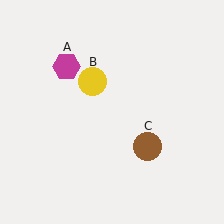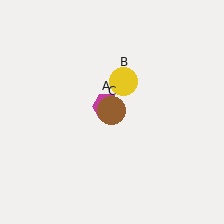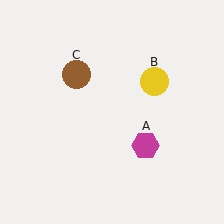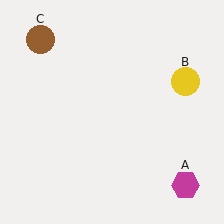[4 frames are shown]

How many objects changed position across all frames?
3 objects changed position: magenta hexagon (object A), yellow circle (object B), brown circle (object C).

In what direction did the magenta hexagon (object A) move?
The magenta hexagon (object A) moved down and to the right.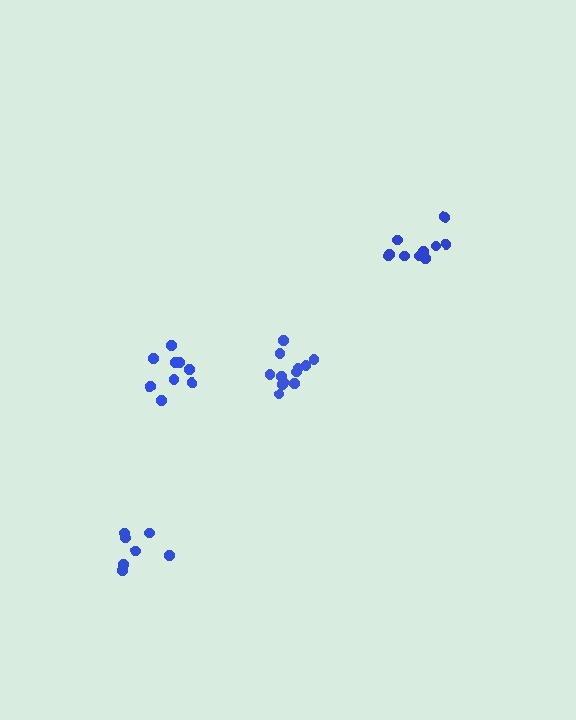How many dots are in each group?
Group 1: 12 dots, Group 2: 9 dots, Group 3: 10 dots, Group 4: 7 dots (38 total).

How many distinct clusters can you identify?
There are 4 distinct clusters.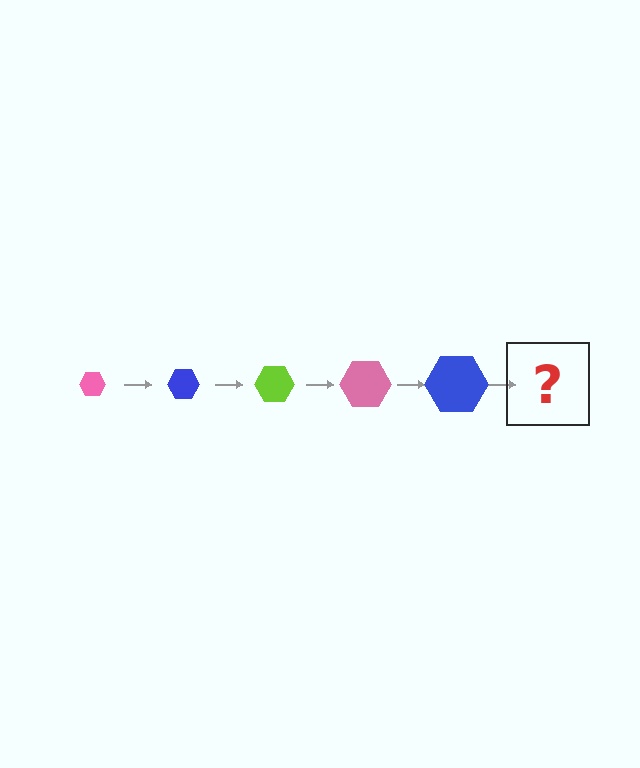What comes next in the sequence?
The next element should be a lime hexagon, larger than the previous one.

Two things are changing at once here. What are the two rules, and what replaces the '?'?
The two rules are that the hexagon grows larger each step and the color cycles through pink, blue, and lime. The '?' should be a lime hexagon, larger than the previous one.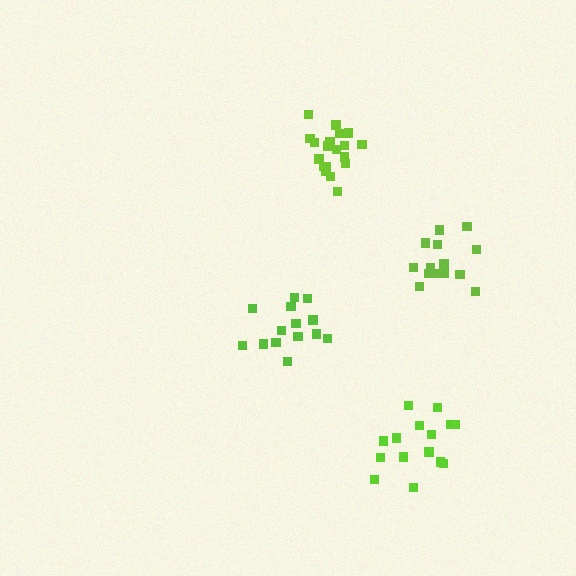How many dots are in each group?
Group 1: 14 dots, Group 2: 19 dots, Group 3: 14 dots, Group 4: 15 dots (62 total).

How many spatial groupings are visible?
There are 4 spatial groupings.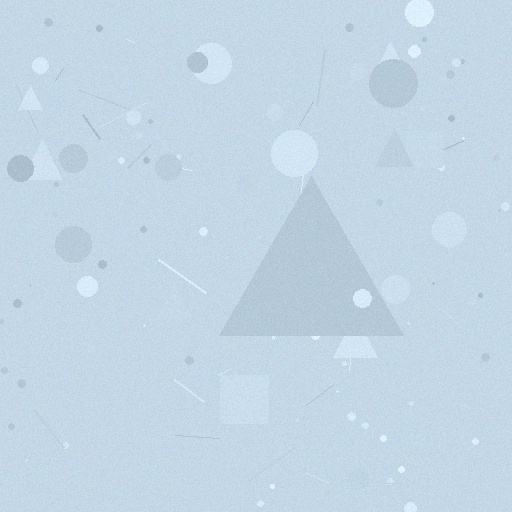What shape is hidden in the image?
A triangle is hidden in the image.